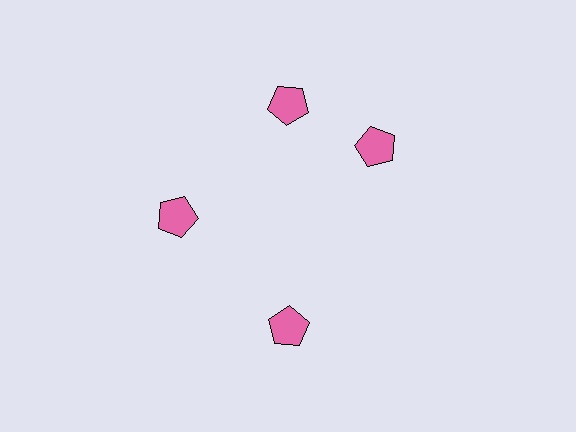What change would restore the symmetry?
The symmetry would be restored by rotating it back into even spacing with its neighbors so that all 4 pentagons sit at equal angles and equal distance from the center.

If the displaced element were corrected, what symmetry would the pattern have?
It would have 4-fold rotational symmetry — the pattern would map onto itself every 90 degrees.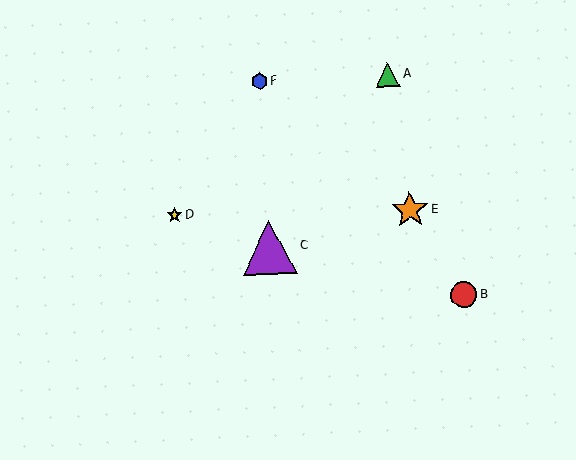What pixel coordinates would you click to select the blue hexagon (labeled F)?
Click at (259, 81) to select the blue hexagon F.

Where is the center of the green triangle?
The center of the green triangle is at (388, 75).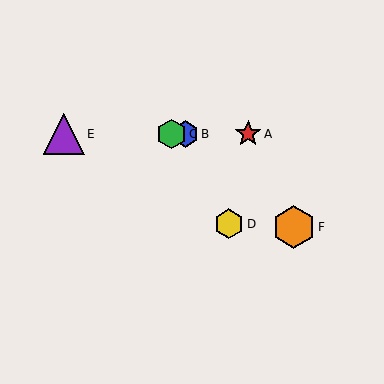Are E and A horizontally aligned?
Yes, both are at y≈134.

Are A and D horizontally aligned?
No, A is at y≈134 and D is at y≈224.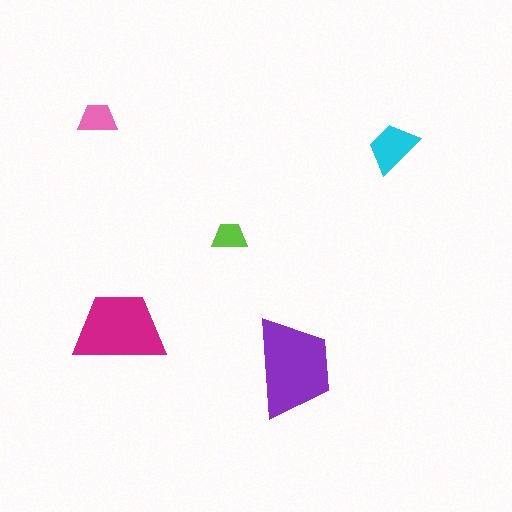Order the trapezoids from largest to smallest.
the purple one, the magenta one, the cyan one, the pink one, the lime one.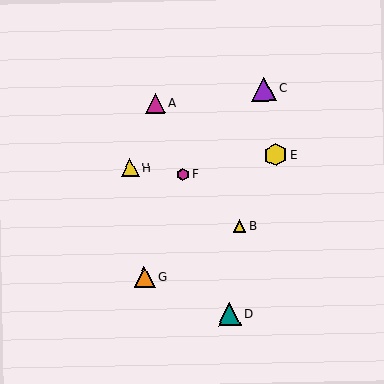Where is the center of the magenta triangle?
The center of the magenta triangle is at (155, 104).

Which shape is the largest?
The purple triangle (labeled C) is the largest.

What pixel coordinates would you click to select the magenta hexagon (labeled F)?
Click at (183, 175) to select the magenta hexagon F.